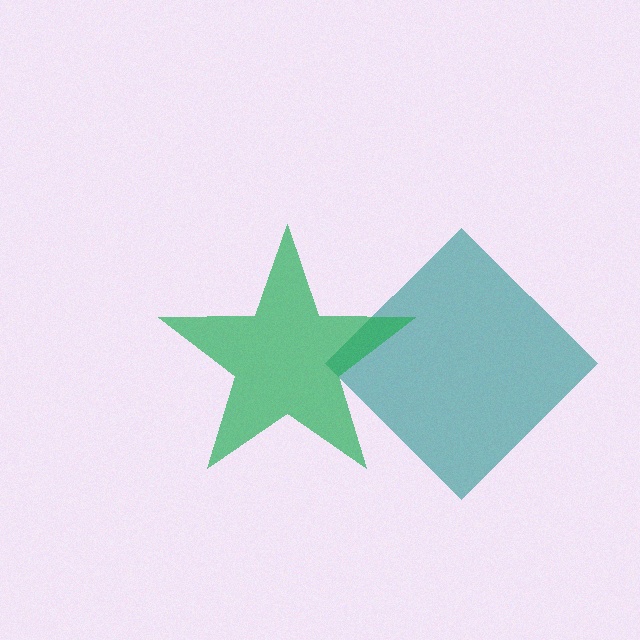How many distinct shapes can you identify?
There are 2 distinct shapes: a teal diamond, a green star.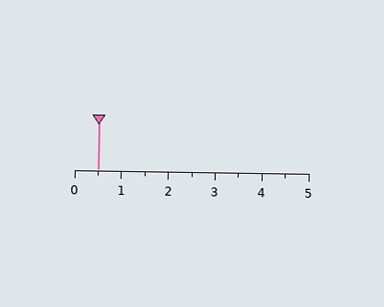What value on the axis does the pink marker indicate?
The marker indicates approximately 0.5.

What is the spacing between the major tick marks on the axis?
The major ticks are spaced 1 apart.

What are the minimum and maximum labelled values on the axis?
The axis runs from 0 to 5.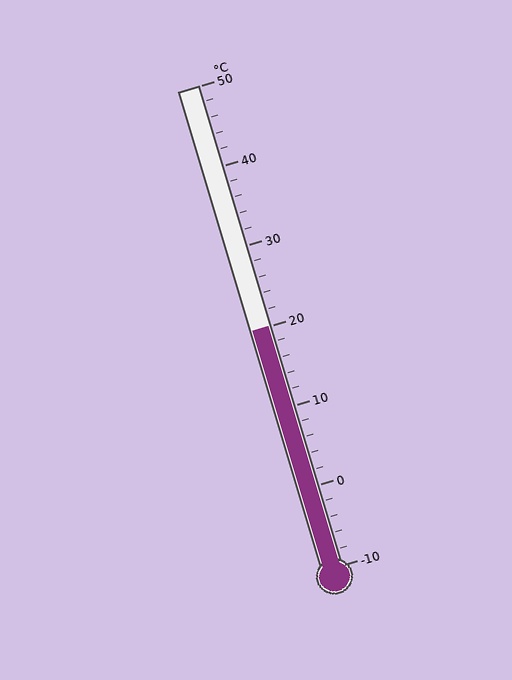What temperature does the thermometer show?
The thermometer shows approximately 20°C.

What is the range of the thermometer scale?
The thermometer scale ranges from -10°C to 50°C.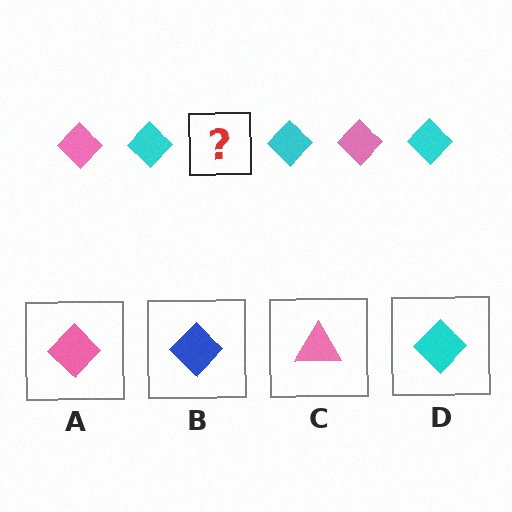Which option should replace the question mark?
Option A.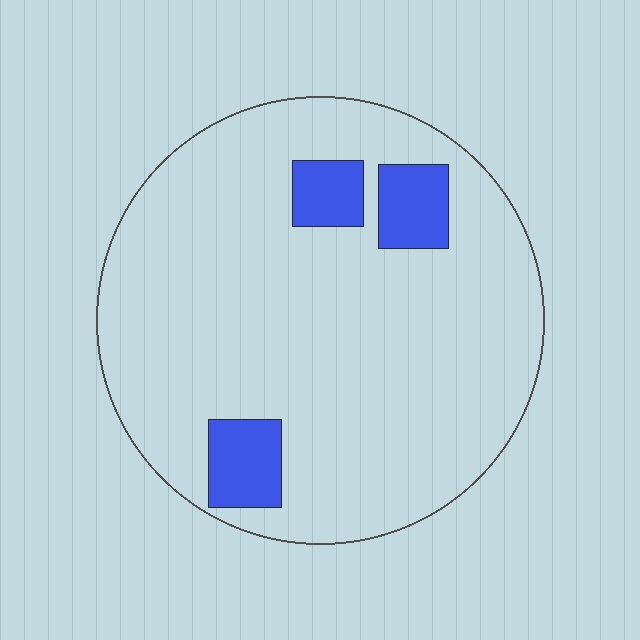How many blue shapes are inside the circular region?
3.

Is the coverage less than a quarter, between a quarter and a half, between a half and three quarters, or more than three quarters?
Less than a quarter.